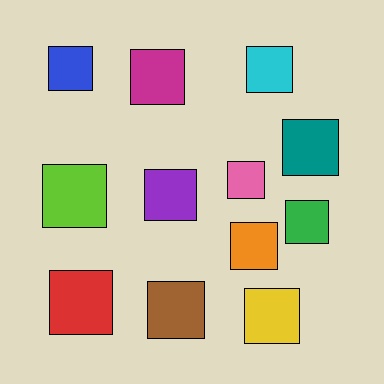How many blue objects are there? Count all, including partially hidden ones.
There is 1 blue object.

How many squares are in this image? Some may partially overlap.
There are 12 squares.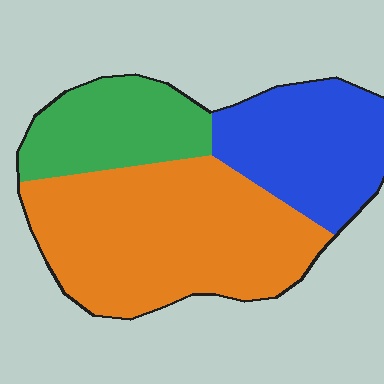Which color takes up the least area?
Green, at roughly 20%.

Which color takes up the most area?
Orange, at roughly 50%.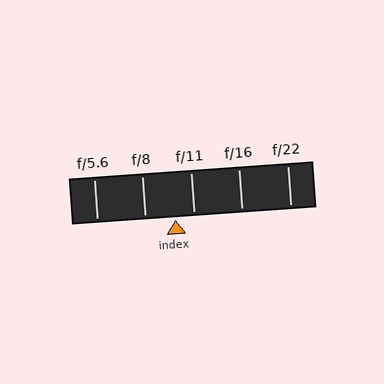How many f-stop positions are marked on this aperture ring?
There are 5 f-stop positions marked.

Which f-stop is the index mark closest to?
The index mark is closest to f/11.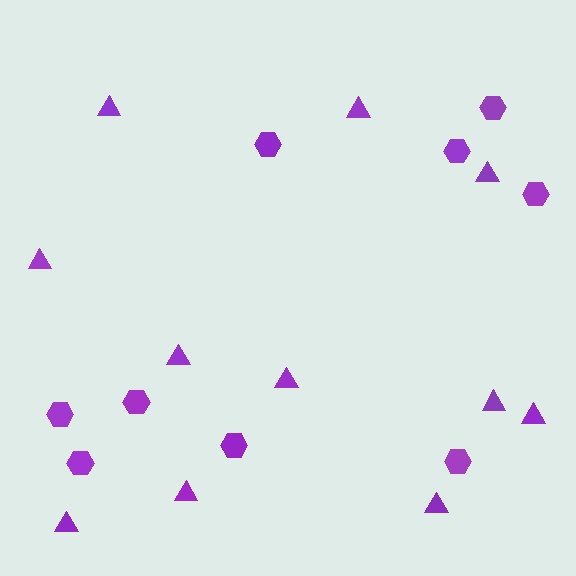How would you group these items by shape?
There are 2 groups: one group of triangles (11) and one group of hexagons (9).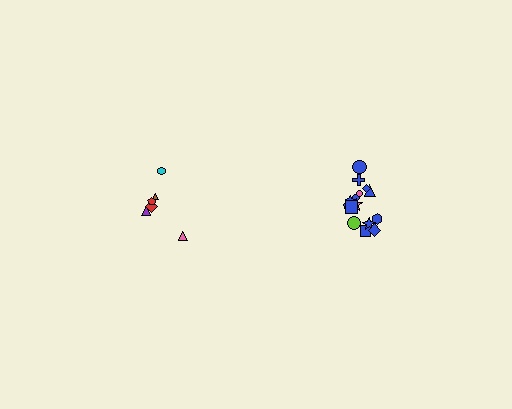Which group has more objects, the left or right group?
The right group.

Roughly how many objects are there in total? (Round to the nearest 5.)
Roughly 20 objects in total.